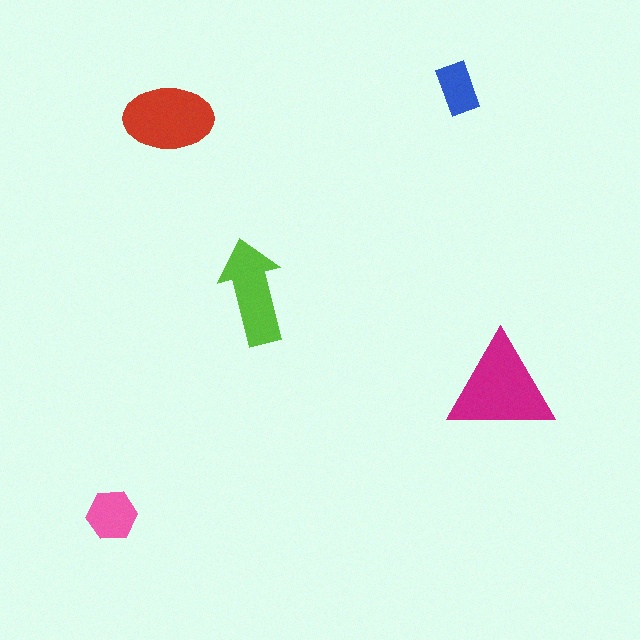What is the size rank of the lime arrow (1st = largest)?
3rd.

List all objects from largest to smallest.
The magenta triangle, the red ellipse, the lime arrow, the pink hexagon, the blue rectangle.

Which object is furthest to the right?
The magenta triangle is rightmost.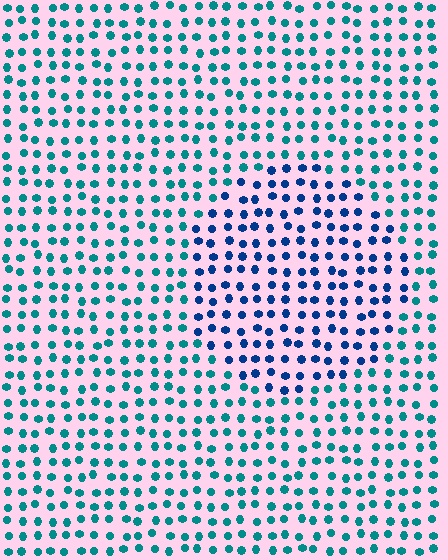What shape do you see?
I see a circle.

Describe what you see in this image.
The image is filled with small teal elements in a uniform arrangement. A circle-shaped region is visible where the elements are tinted to a slightly different hue, forming a subtle color boundary.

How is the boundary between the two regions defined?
The boundary is defined purely by a slight shift in hue (about 37 degrees). Spacing, size, and orientation are identical on both sides.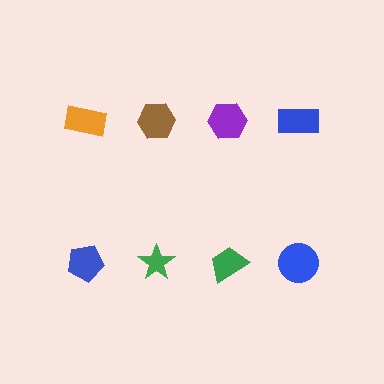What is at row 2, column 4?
A blue circle.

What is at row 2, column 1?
A blue pentagon.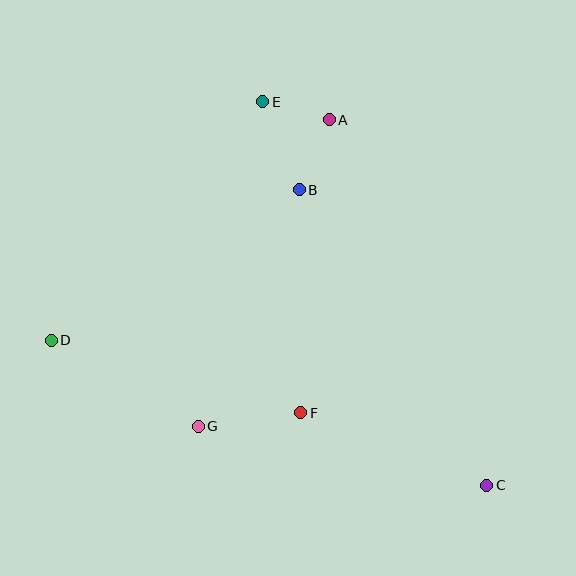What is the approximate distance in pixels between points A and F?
The distance between A and F is approximately 294 pixels.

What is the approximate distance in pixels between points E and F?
The distance between E and F is approximately 313 pixels.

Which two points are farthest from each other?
Points C and D are farthest from each other.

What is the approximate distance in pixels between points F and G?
The distance between F and G is approximately 103 pixels.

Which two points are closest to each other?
Points A and E are closest to each other.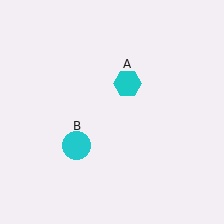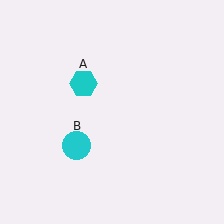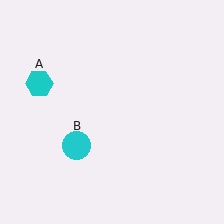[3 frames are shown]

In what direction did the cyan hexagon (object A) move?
The cyan hexagon (object A) moved left.